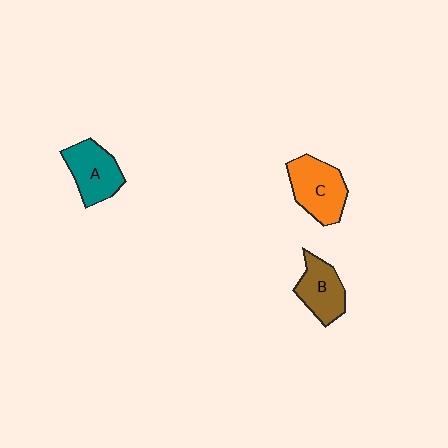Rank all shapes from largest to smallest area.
From largest to smallest: C (orange), A (teal), B (brown).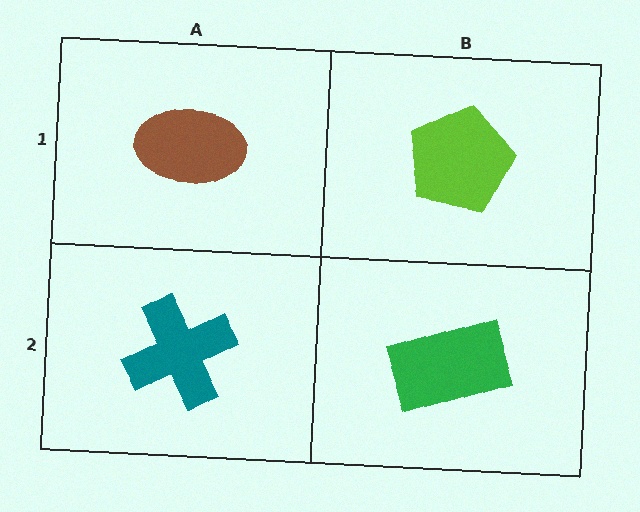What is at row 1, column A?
A brown ellipse.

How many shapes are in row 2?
2 shapes.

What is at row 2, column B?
A green rectangle.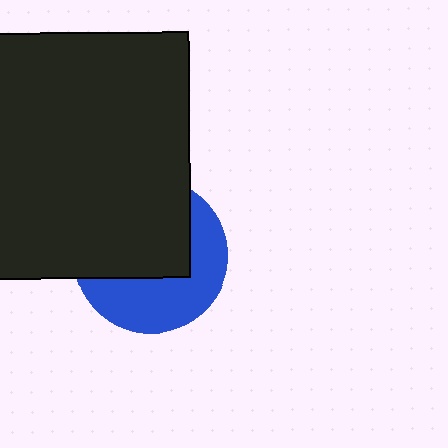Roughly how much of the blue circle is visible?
About half of it is visible (roughly 45%).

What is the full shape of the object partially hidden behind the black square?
The partially hidden object is a blue circle.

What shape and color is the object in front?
The object in front is a black square.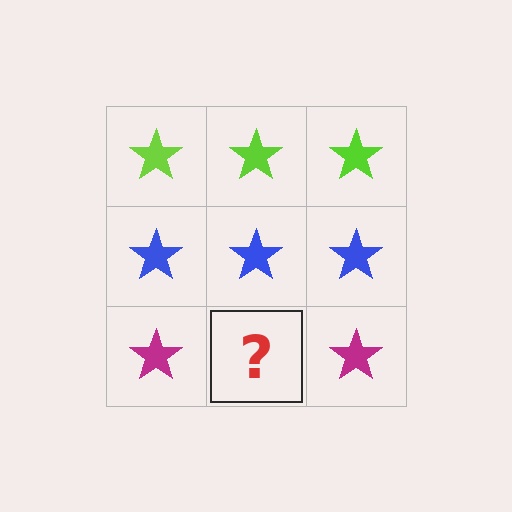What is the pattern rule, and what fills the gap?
The rule is that each row has a consistent color. The gap should be filled with a magenta star.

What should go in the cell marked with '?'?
The missing cell should contain a magenta star.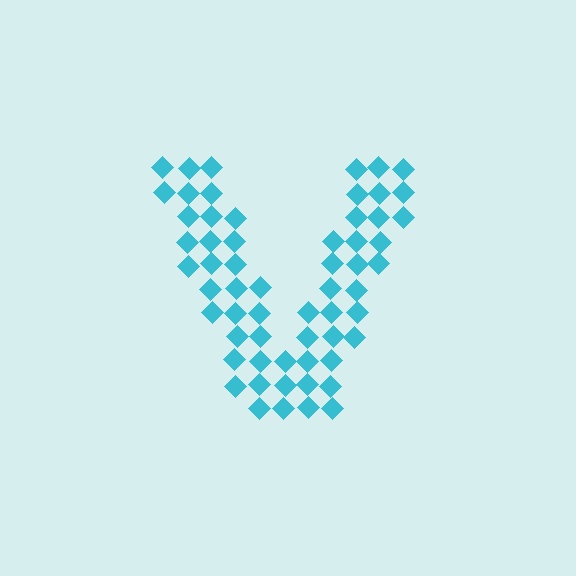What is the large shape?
The large shape is the letter V.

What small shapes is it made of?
It is made of small diamonds.